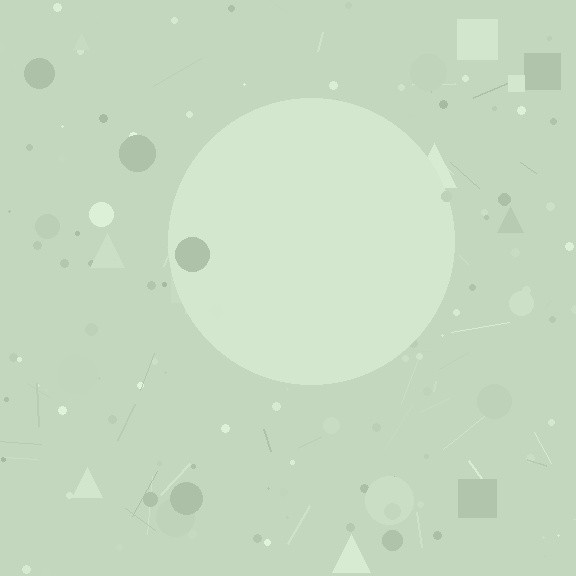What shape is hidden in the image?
A circle is hidden in the image.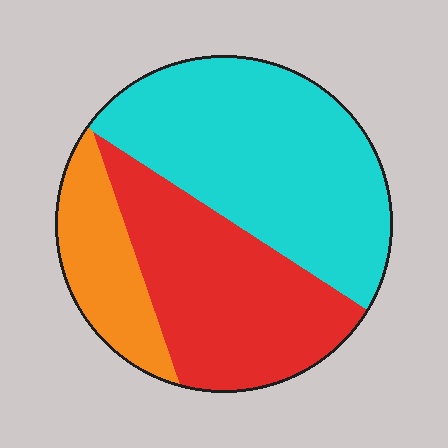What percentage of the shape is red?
Red covers 36% of the shape.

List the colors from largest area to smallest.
From largest to smallest: cyan, red, orange.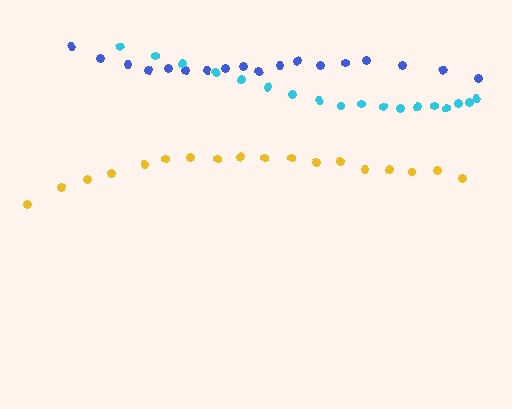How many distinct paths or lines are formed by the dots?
There are 3 distinct paths.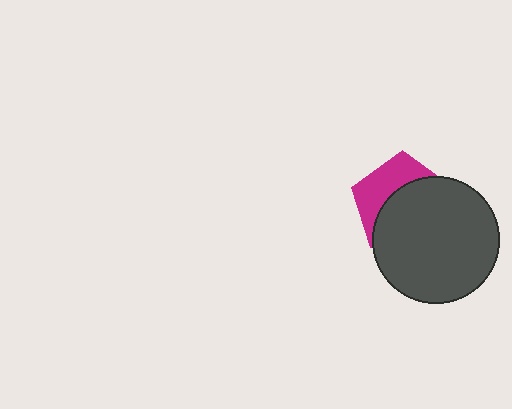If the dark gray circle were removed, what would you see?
You would see the complete magenta pentagon.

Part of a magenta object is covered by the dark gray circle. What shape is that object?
It is a pentagon.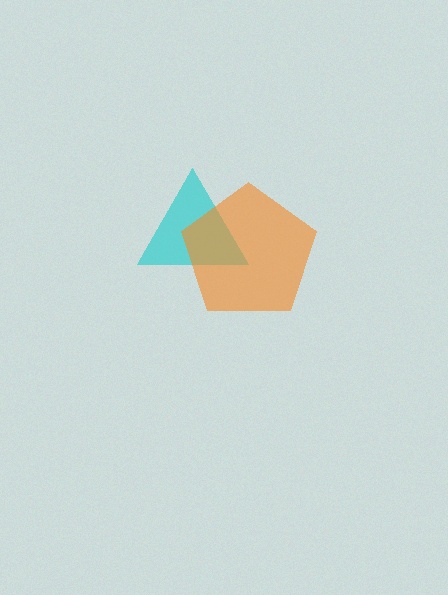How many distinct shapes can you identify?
There are 2 distinct shapes: a cyan triangle, an orange pentagon.